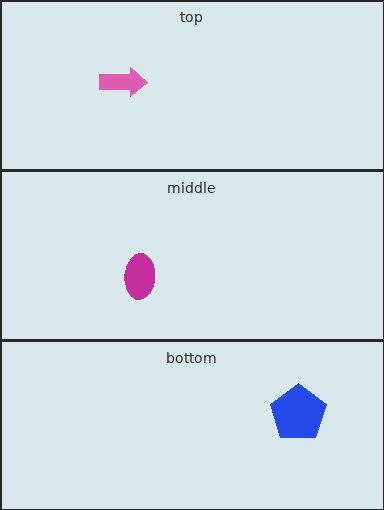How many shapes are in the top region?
1.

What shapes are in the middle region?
The magenta ellipse.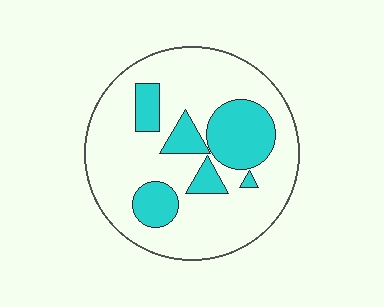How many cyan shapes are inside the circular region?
6.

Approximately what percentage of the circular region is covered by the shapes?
Approximately 25%.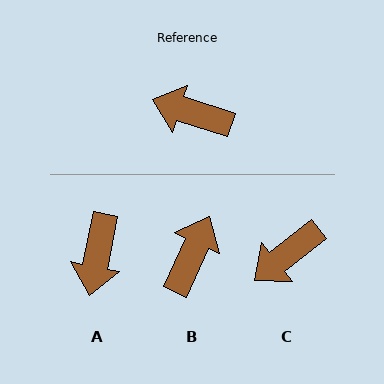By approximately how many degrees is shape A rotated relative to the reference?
Approximately 97 degrees counter-clockwise.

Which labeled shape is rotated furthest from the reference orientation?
B, about 97 degrees away.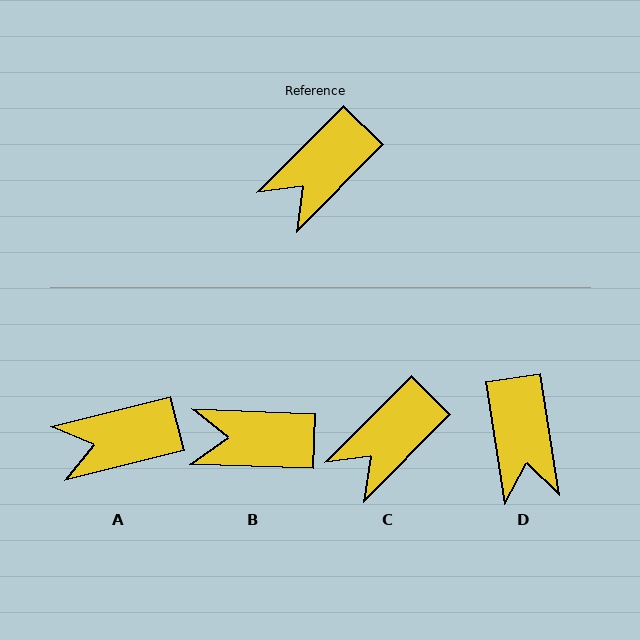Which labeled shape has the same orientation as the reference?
C.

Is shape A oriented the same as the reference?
No, it is off by about 31 degrees.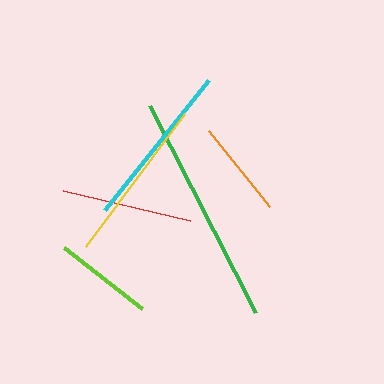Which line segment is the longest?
The green line is the longest at approximately 234 pixels.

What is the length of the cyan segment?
The cyan segment is approximately 167 pixels long.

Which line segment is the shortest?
The orange line is the shortest at approximately 97 pixels.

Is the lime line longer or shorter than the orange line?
The lime line is longer than the orange line.